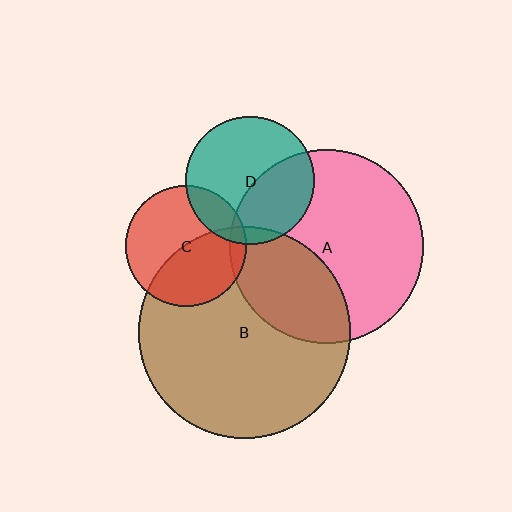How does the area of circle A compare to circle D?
Approximately 2.3 times.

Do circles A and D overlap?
Yes.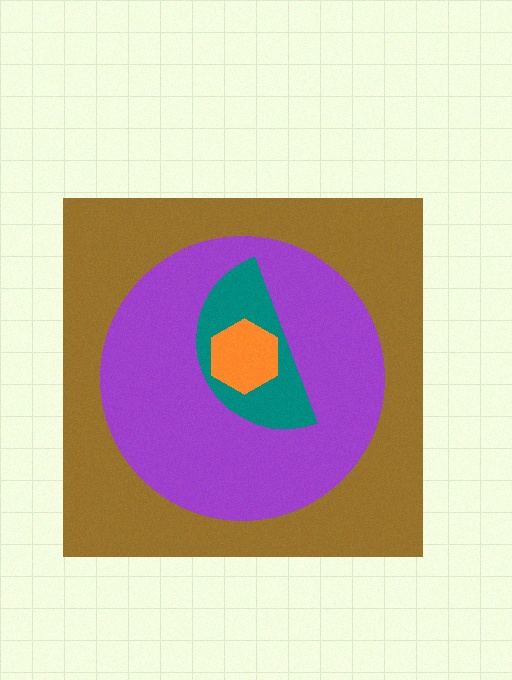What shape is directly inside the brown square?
The purple circle.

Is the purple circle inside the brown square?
Yes.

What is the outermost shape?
The brown square.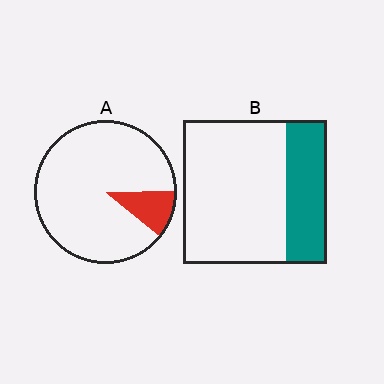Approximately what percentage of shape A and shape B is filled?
A is approximately 10% and B is approximately 30%.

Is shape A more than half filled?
No.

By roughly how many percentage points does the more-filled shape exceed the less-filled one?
By roughly 15 percentage points (B over A).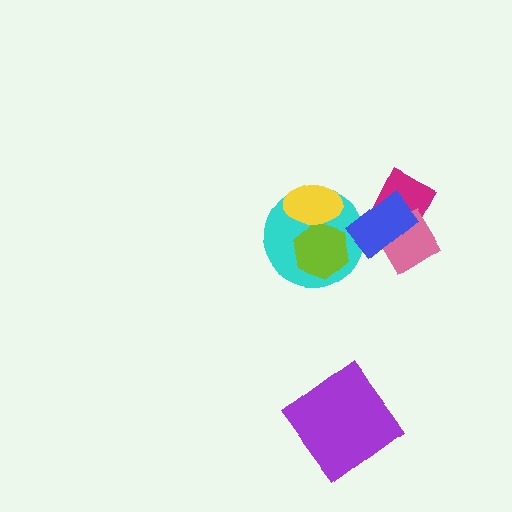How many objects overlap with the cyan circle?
3 objects overlap with the cyan circle.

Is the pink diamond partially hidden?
Yes, it is partially covered by another shape.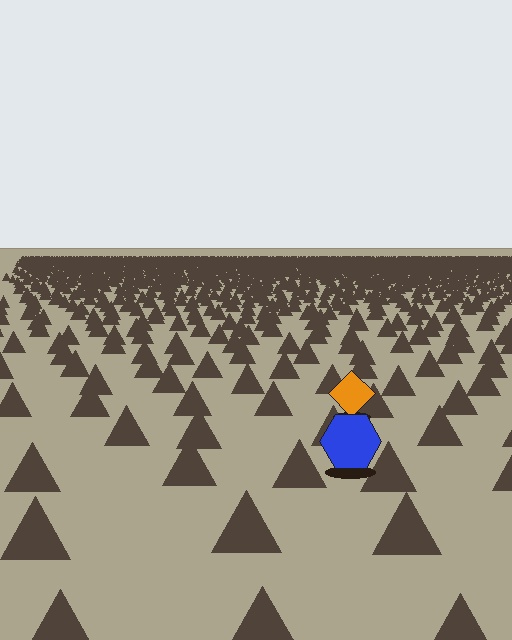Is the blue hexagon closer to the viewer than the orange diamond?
Yes. The blue hexagon is closer — you can tell from the texture gradient: the ground texture is coarser near it.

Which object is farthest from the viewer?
The orange diamond is farthest from the viewer. It appears smaller and the ground texture around it is denser.